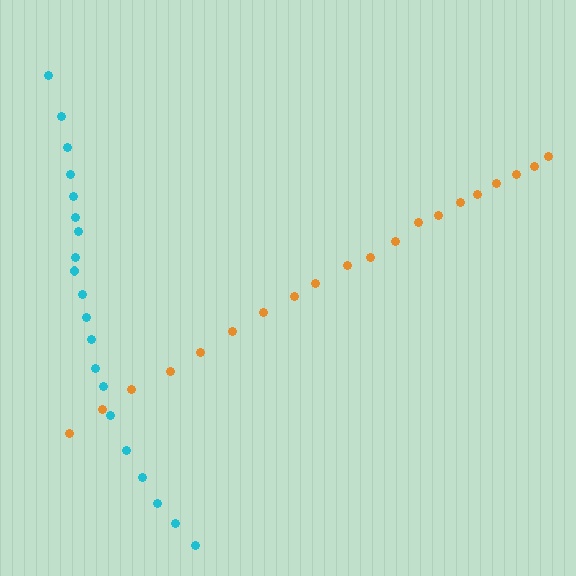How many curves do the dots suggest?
There are 2 distinct paths.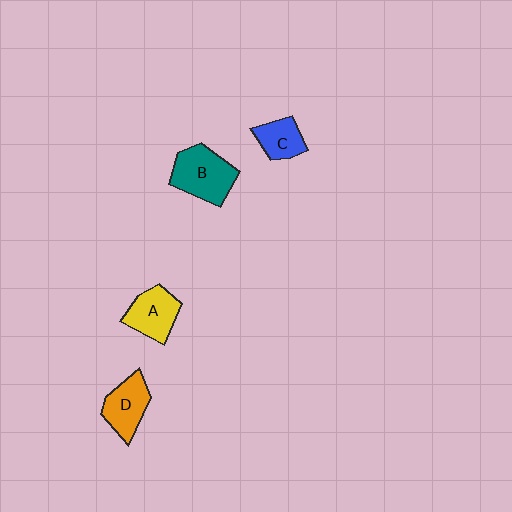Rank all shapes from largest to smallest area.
From largest to smallest: B (teal), D (orange), A (yellow), C (blue).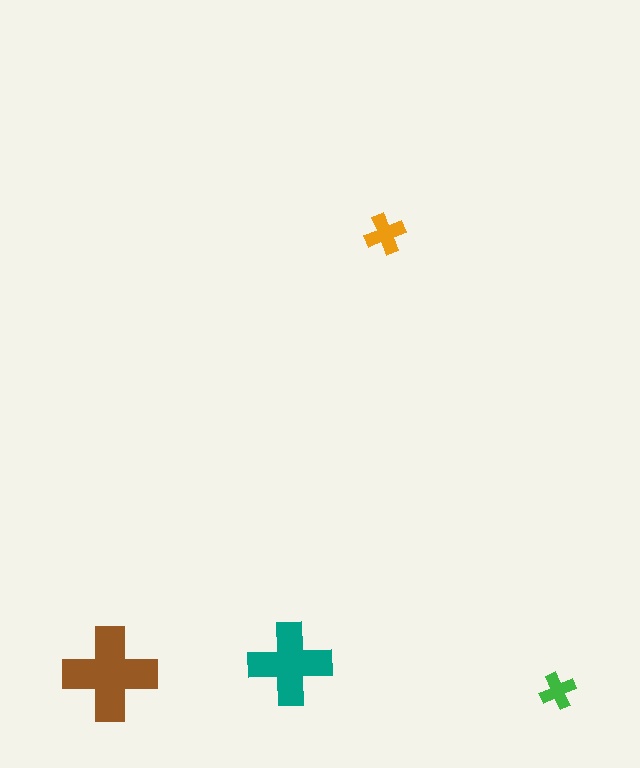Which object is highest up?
The orange cross is topmost.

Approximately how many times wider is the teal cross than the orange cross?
About 2 times wider.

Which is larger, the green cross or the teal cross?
The teal one.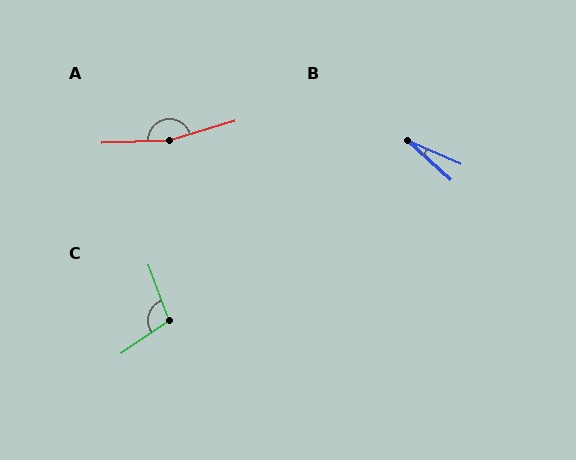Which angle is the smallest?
B, at approximately 20 degrees.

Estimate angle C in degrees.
Approximately 104 degrees.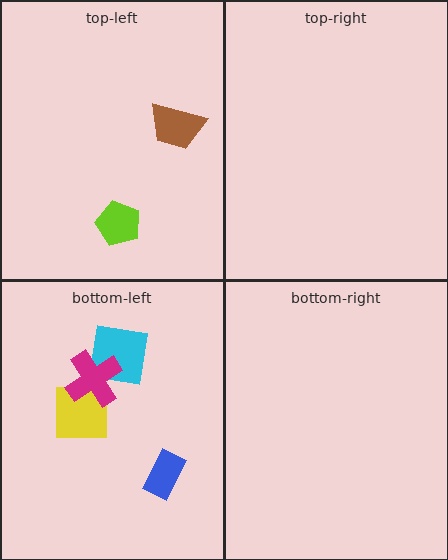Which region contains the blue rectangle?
The bottom-left region.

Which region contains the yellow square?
The bottom-left region.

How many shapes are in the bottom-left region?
4.